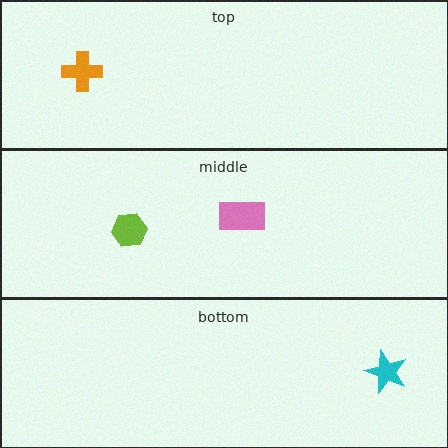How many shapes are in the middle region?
2.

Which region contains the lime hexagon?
The middle region.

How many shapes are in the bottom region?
1.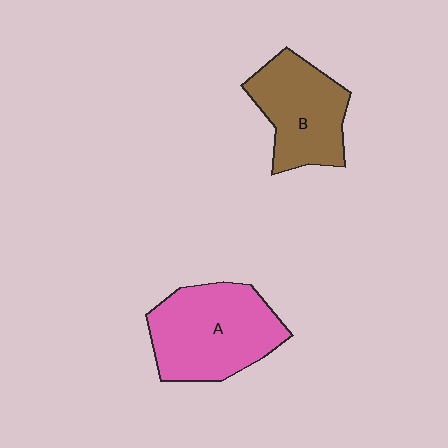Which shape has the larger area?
Shape A (pink).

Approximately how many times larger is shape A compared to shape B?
Approximately 1.3 times.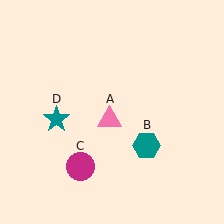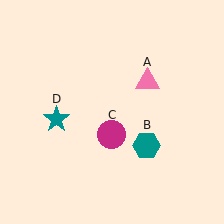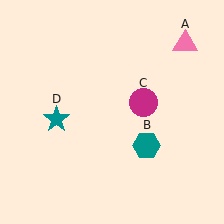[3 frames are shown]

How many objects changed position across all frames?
2 objects changed position: pink triangle (object A), magenta circle (object C).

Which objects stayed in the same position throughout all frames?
Teal hexagon (object B) and teal star (object D) remained stationary.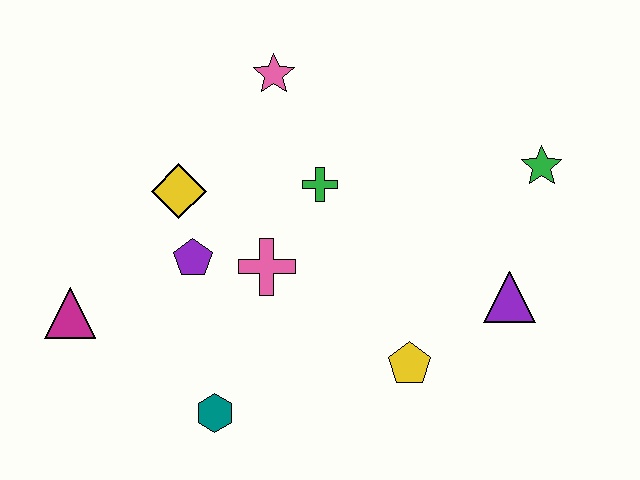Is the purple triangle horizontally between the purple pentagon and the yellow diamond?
No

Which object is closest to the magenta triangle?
The purple pentagon is closest to the magenta triangle.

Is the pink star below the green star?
No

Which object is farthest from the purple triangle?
The magenta triangle is farthest from the purple triangle.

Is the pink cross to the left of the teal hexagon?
No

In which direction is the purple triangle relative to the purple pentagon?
The purple triangle is to the right of the purple pentagon.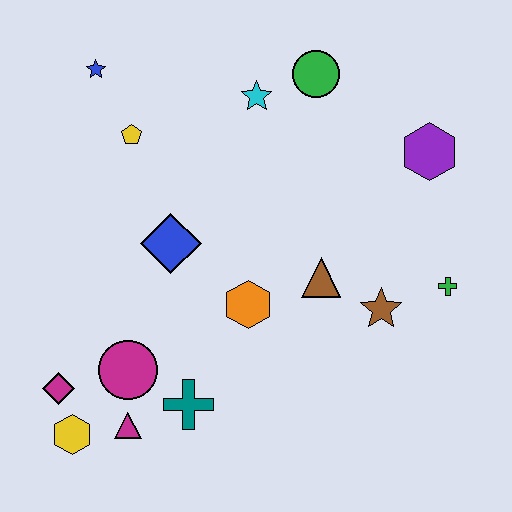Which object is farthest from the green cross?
The blue star is farthest from the green cross.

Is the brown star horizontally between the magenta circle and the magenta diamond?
No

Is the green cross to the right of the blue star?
Yes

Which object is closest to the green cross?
The brown star is closest to the green cross.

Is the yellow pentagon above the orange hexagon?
Yes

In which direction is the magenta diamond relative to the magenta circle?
The magenta diamond is to the left of the magenta circle.